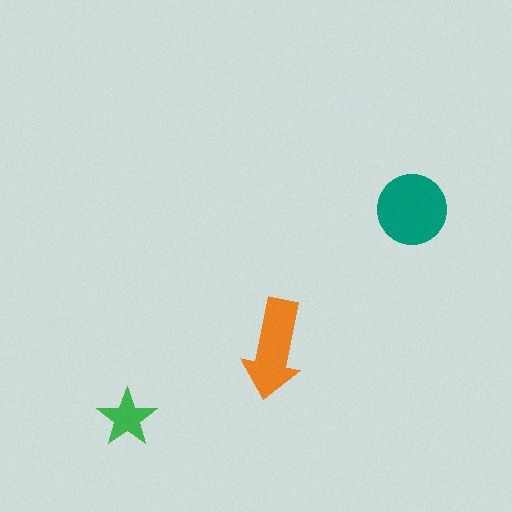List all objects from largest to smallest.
The teal circle, the orange arrow, the green star.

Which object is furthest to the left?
The green star is leftmost.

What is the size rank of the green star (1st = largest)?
3rd.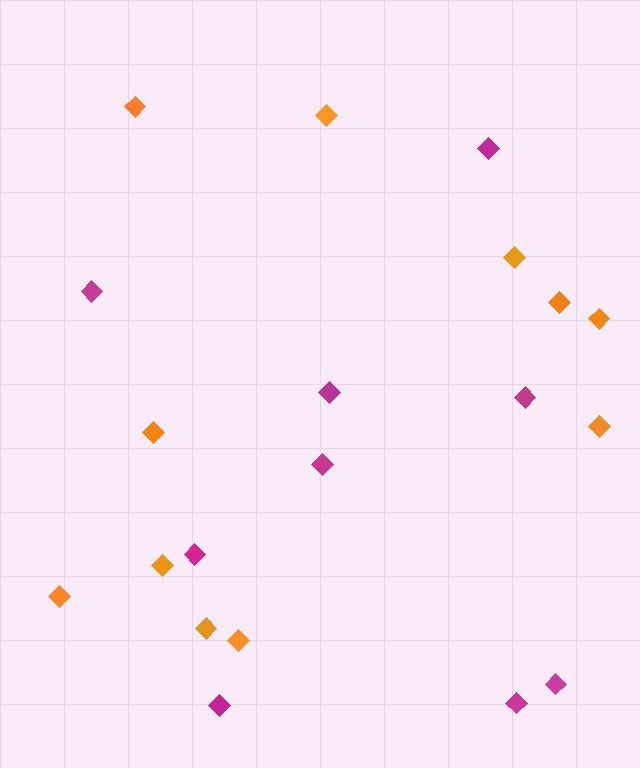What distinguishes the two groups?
There are 2 groups: one group of orange diamonds (11) and one group of magenta diamonds (9).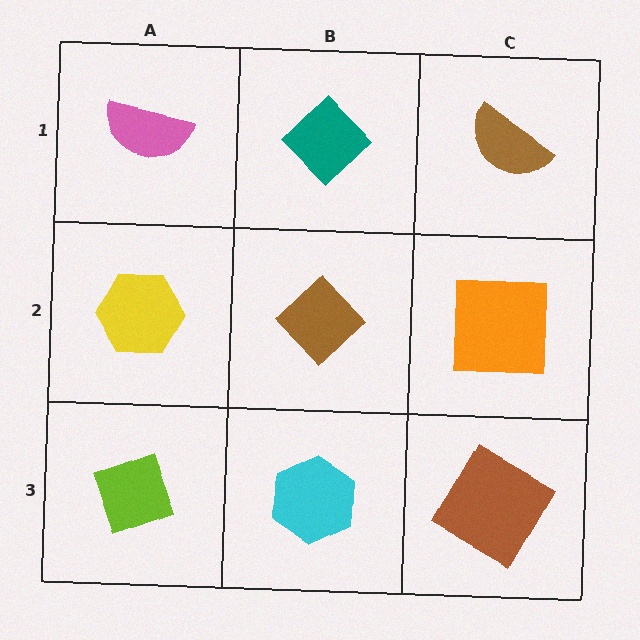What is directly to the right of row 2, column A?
A brown diamond.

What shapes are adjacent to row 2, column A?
A pink semicircle (row 1, column A), a lime diamond (row 3, column A), a brown diamond (row 2, column B).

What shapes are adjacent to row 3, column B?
A brown diamond (row 2, column B), a lime diamond (row 3, column A), a brown diamond (row 3, column C).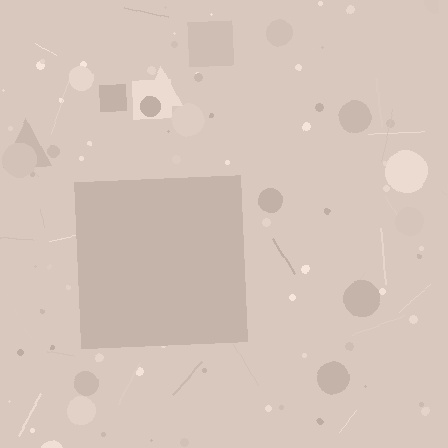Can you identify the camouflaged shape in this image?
The camouflaged shape is a square.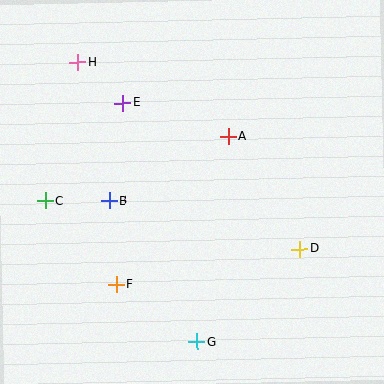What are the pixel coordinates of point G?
Point G is at (197, 342).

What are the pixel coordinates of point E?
Point E is at (123, 103).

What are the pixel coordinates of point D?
Point D is at (300, 249).